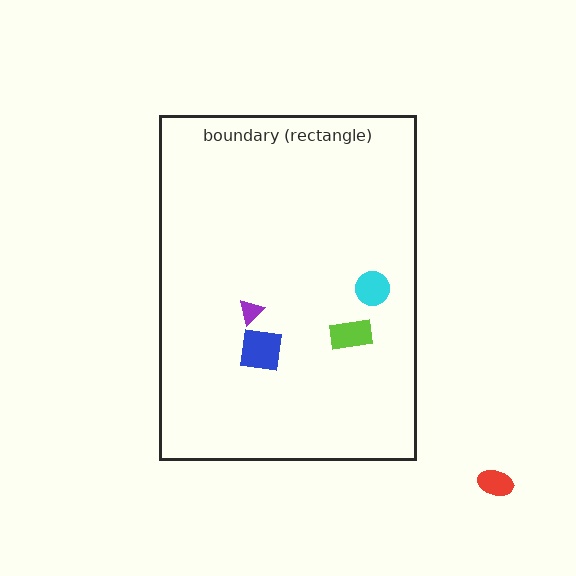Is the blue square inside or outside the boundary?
Inside.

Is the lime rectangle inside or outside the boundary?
Inside.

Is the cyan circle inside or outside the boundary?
Inside.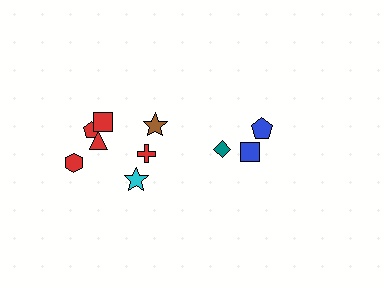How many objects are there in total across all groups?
There are 10 objects.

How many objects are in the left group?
There are 7 objects.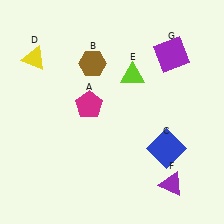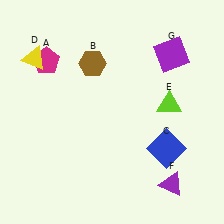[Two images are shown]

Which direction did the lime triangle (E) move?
The lime triangle (E) moved right.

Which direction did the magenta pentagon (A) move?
The magenta pentagon (A) moved up.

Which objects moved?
The objects that moved are: the magenta pentagon (A), the lime triangle (E).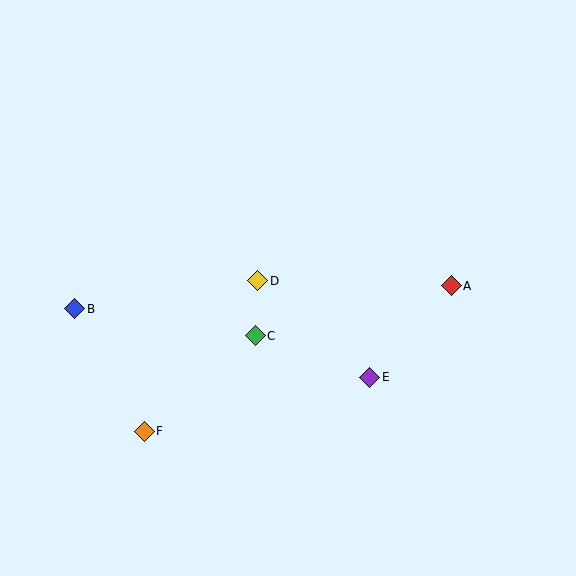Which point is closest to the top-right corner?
Point A is closest to the top-right corner.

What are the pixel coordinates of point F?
Point F is at (144, 431).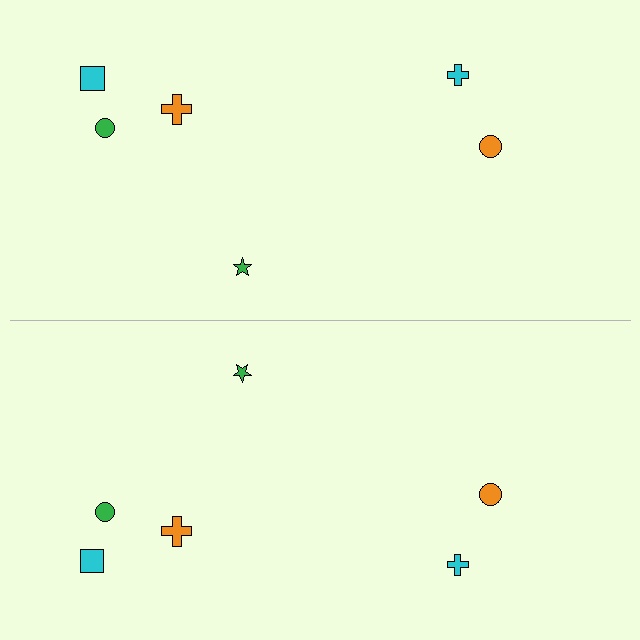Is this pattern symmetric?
Yes, this pattern has bilateral (reflection) symmetry.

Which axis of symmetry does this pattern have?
The pattern has a horizontal axis of symmetry running through the center of the image.